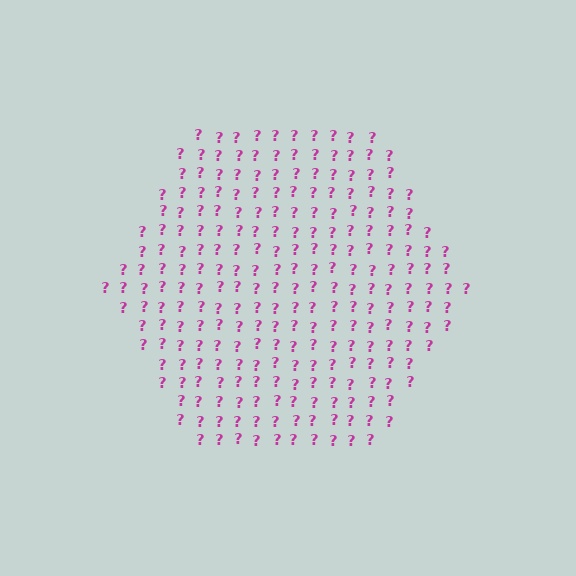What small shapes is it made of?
It is made of small question marks.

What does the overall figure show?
The overall figure shows a hexagon.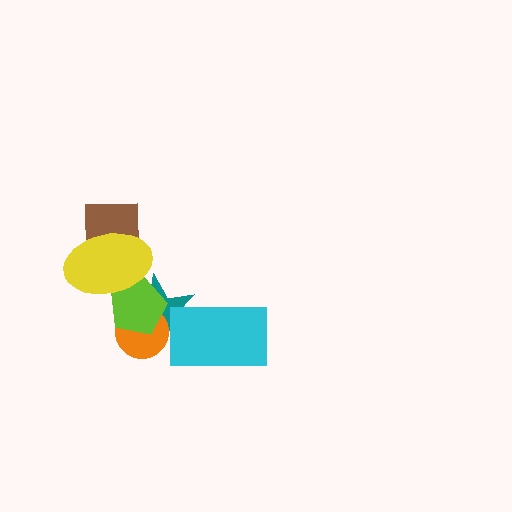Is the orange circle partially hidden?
Yes, it is partially covered by another shape.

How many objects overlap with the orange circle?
2 objects overlap with the orange circle.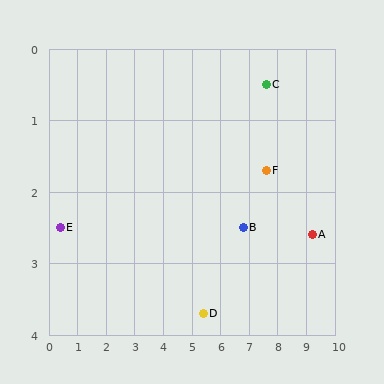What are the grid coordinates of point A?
Point A is at approximately (9.2, 2.6).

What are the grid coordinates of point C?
Point C is at approximately (7.6, 0.5).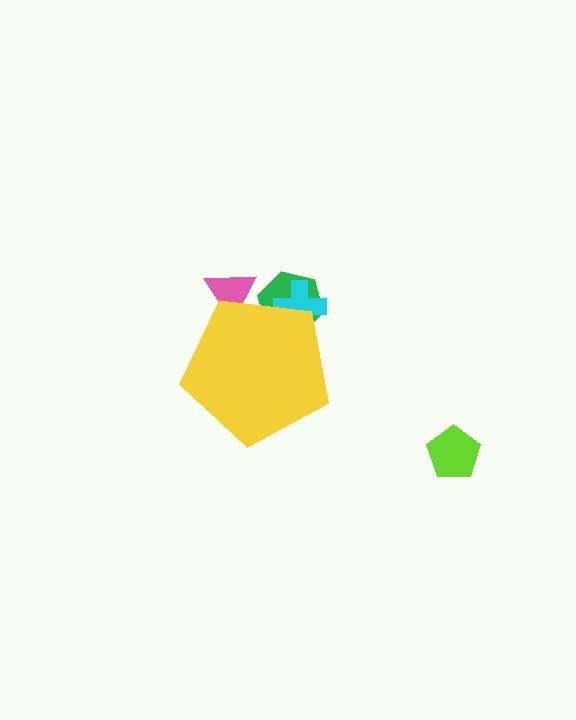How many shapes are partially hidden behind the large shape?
3 shapes are partially hidden.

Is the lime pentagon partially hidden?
No, the lime pentagon is fully visible.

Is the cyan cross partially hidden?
Yes, the cyan cross is partially hidden behind the yellow pentagon.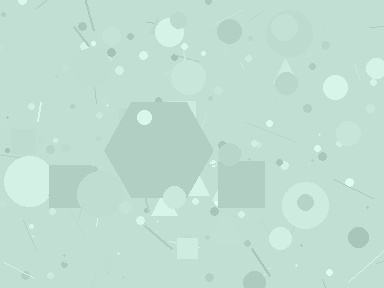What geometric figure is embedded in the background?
A hexagon is embedded in the background.